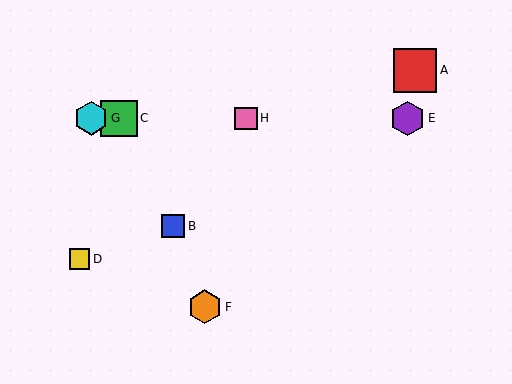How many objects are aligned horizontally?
4 objects (C, E, G, H) are aligned horizontally.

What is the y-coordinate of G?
Object G is at y≈118.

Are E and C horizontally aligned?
Yes, both are at y≈118.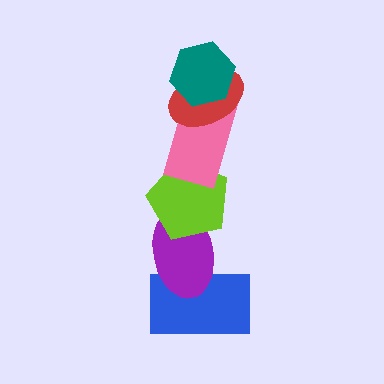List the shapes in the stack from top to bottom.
From top to bottom: the teal hexagon, the red ellipse, the pink rectangle, the lime pentagon, the purple ellipse, the blue rectangle.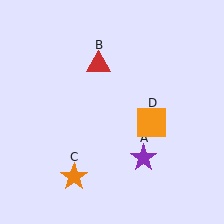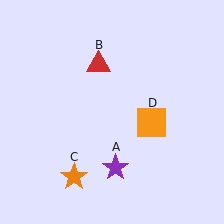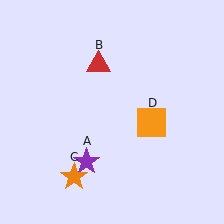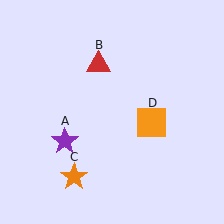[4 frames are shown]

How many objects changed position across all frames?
1 object changed position: purple star (object A).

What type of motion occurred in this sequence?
The purple star (object A) rotated clockwise around the center of the scene.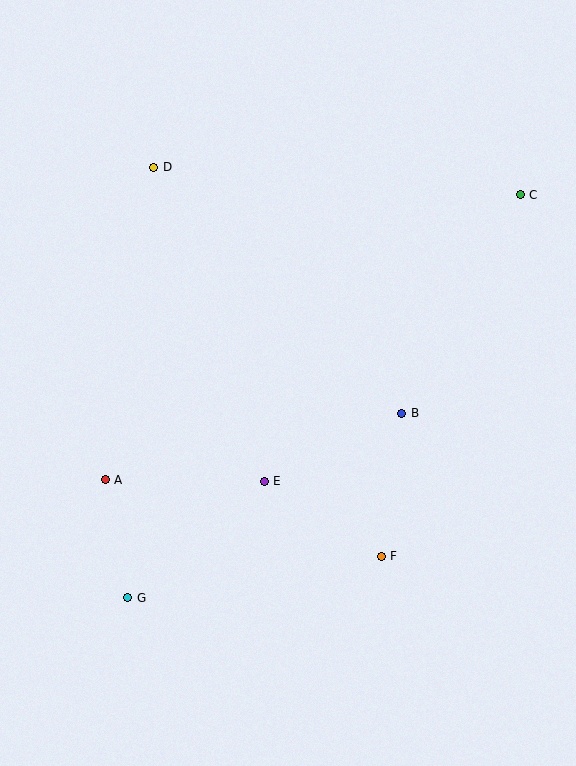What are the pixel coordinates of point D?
Point D is at (153, 167).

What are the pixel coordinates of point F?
Point F is at (381, 556).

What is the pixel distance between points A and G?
The distance between A and G is 120 pixels.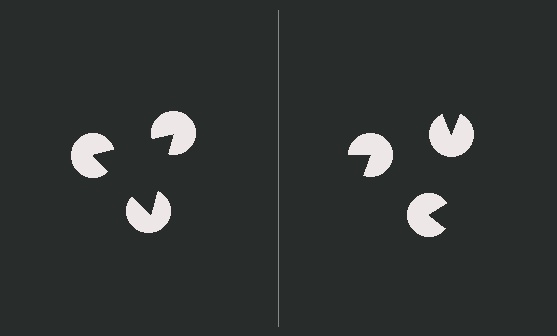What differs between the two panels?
The pac-man discs are positioned identically on both sides; only the wedge orientations differ. On the left they align to a triangle; on the right they are misaligned.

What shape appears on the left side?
An illusory triangle.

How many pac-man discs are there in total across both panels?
6 — 3 on each side.